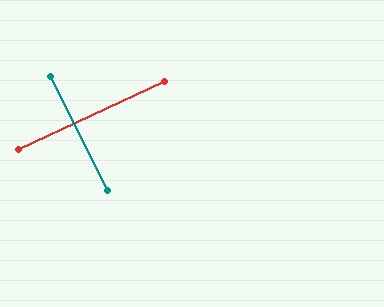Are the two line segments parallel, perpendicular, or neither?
Perpendicular — they meet at approximately 89°.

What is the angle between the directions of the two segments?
Approximately 89 degrees.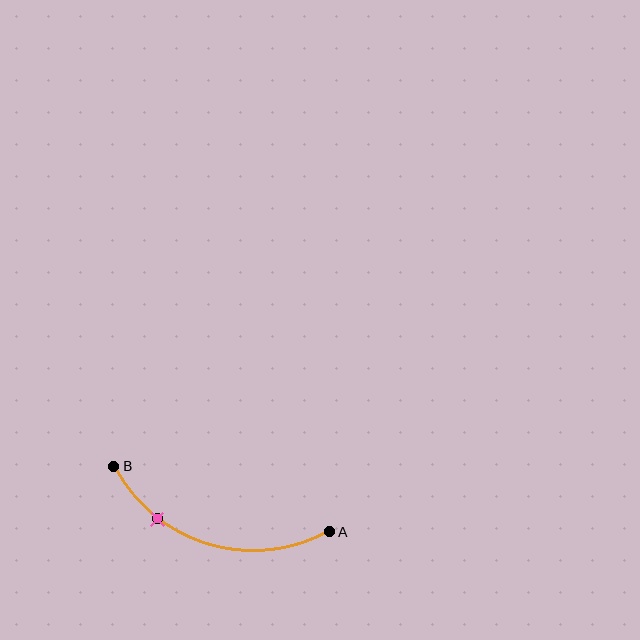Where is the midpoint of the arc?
The arc midpoint is the point on the curve farthest from the straight line joining A and B. It sits below that line.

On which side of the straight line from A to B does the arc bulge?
The arc bulges below the straight line connecting A and B.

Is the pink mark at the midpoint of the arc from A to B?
No. The pink mark lies on the arc but is closer to endpoint B. The arc midpoint would be at the point on the curve equidistant along the arc from both A and B.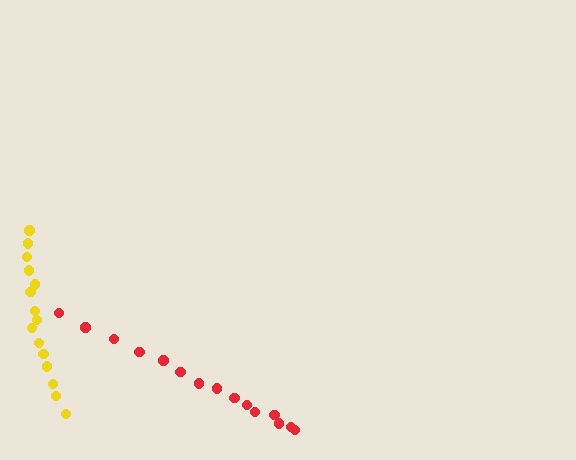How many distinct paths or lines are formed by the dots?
There are 2 distinct paths.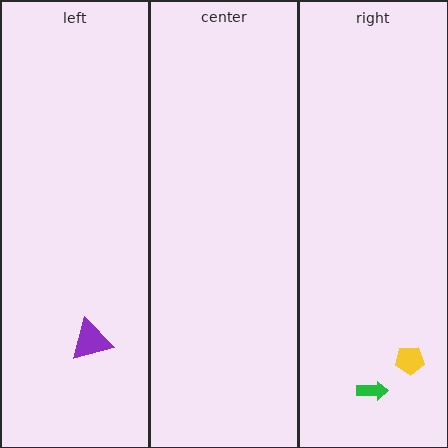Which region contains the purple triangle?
The left region.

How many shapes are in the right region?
2.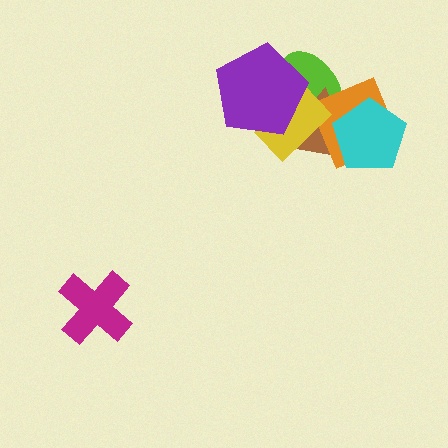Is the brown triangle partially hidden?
Yes, it is partially covered by another shape.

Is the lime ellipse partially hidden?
Yes, it is partially covered by another shape.